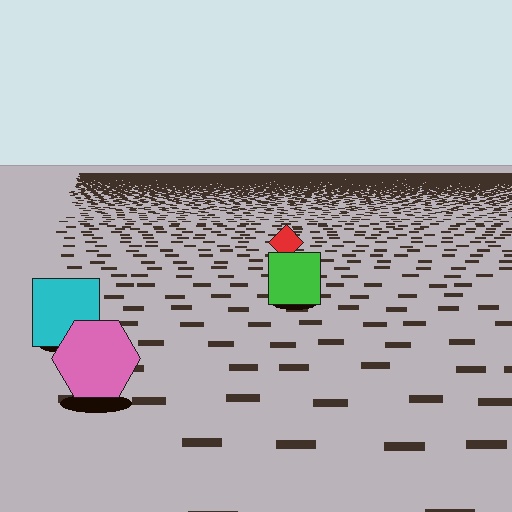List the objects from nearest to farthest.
From nearest to farthest: the pink hexagon, the cyan square, the green square, the red diamond.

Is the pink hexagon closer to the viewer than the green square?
Yes. The pink hexagon is closer — you can tell from the texture gradient: the ground texture is coarser near it.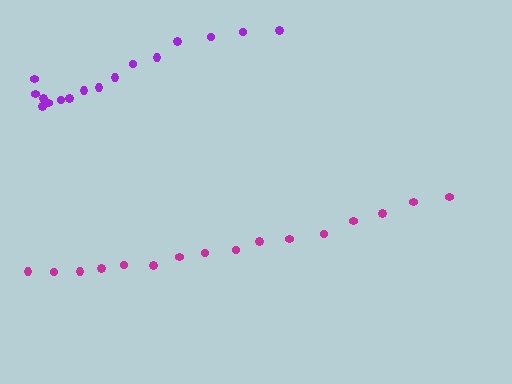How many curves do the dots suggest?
There are 2 distinct paths.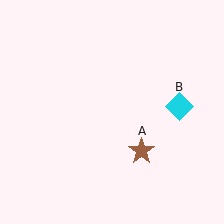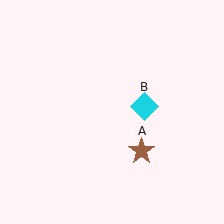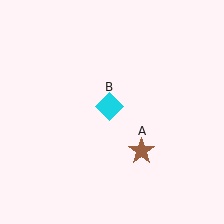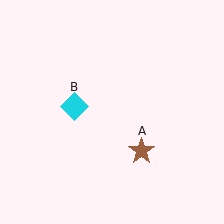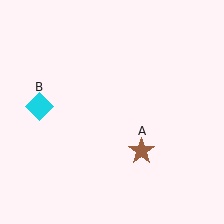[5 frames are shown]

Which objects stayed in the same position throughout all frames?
Brown star (object A) remained stationary.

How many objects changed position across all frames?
1 object changed position: cyan diamond (object B).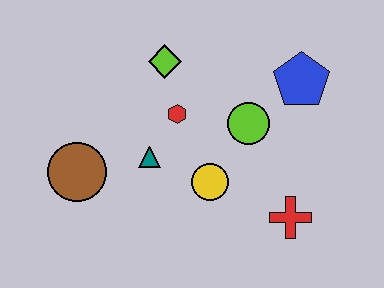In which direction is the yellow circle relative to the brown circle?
The yellow circle is to the right of the brown circle.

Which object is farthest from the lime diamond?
The red cross is farthest from the lime diamond.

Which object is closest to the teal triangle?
The red hexagon is closest to the teal triangle.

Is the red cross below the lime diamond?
Yes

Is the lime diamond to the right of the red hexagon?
No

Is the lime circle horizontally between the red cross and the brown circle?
Yes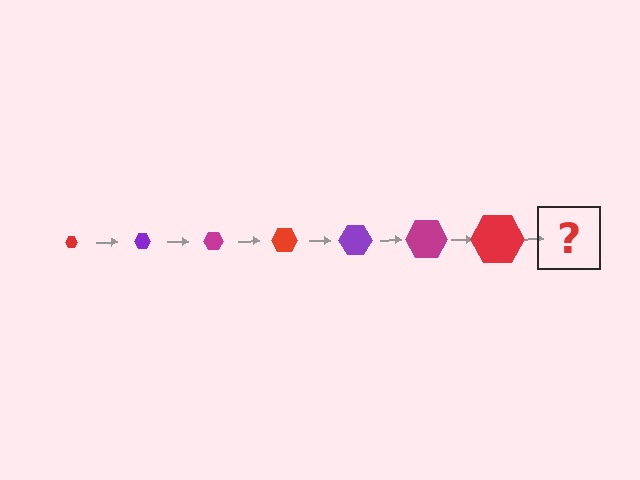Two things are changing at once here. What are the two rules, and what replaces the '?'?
The two rules are that the hexagon grows larger each step and the color cycles through red, purple, and magenta. The '?' should be a purple hexagon, larger than the previous one.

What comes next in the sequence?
The next element should be a purple hexagon, larger than the previous one.